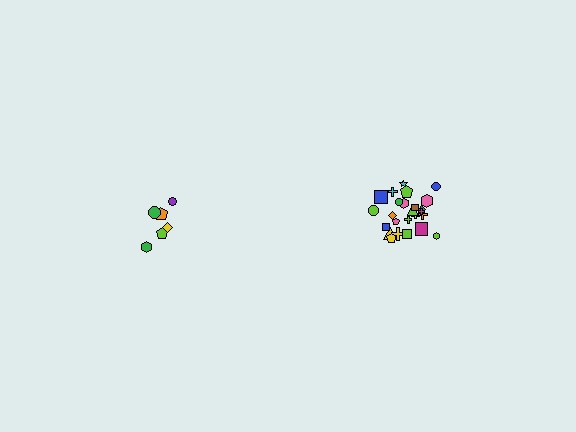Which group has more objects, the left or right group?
The right group.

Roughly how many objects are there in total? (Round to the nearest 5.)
Roughly 30 objects in total.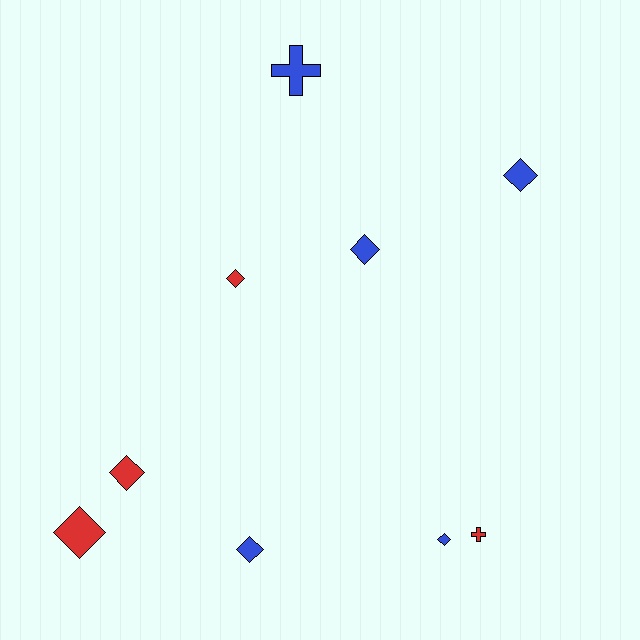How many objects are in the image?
There are 9 objects.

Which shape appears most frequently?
Diamond, with 7 objects.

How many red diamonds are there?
There are 3 red diamonds.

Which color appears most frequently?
Blue, with 5 objects.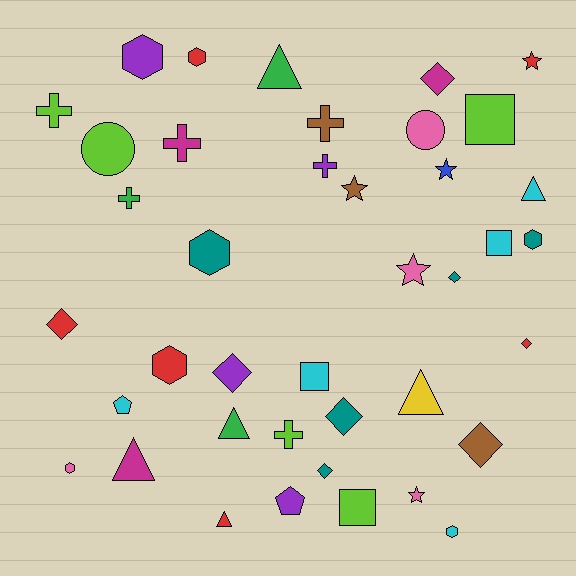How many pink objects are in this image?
There are 4 pink objects.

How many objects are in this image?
There are 40 objects.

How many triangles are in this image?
There are 6 triangles.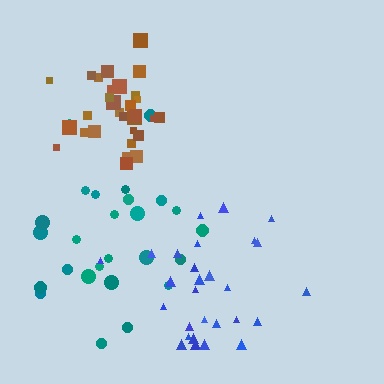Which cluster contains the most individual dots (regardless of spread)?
Brown (30).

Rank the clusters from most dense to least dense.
brown, blue, teal.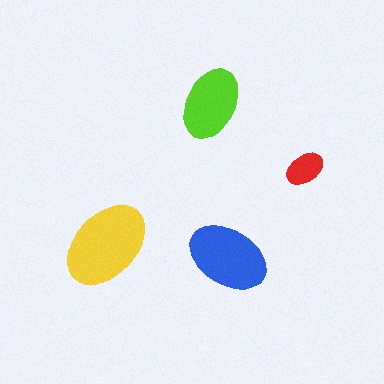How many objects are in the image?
There are 4 objects in the image.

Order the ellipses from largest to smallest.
the yellow one, the blue one, the lime one, the red one.